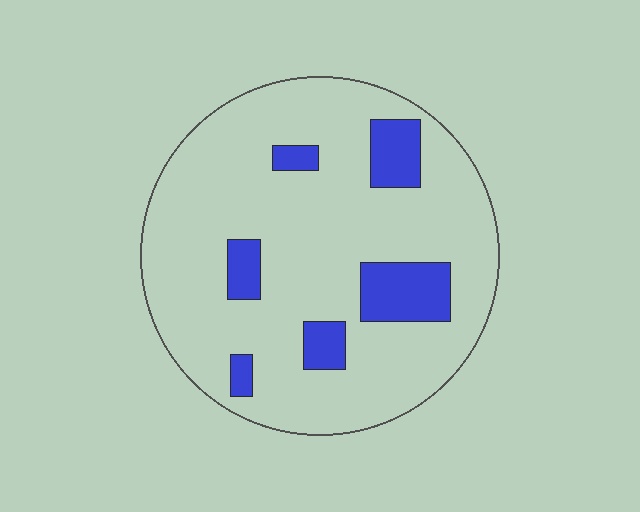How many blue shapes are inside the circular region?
6.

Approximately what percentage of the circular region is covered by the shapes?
Approximately 15%.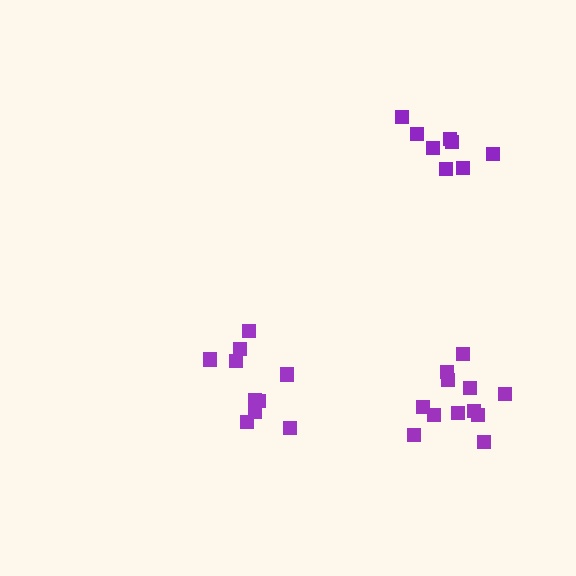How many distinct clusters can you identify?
There are 3 distinct clusters.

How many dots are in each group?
Group 1: 12 dots, Group 2: 10 dots, Group 3: 8 dots (30 total).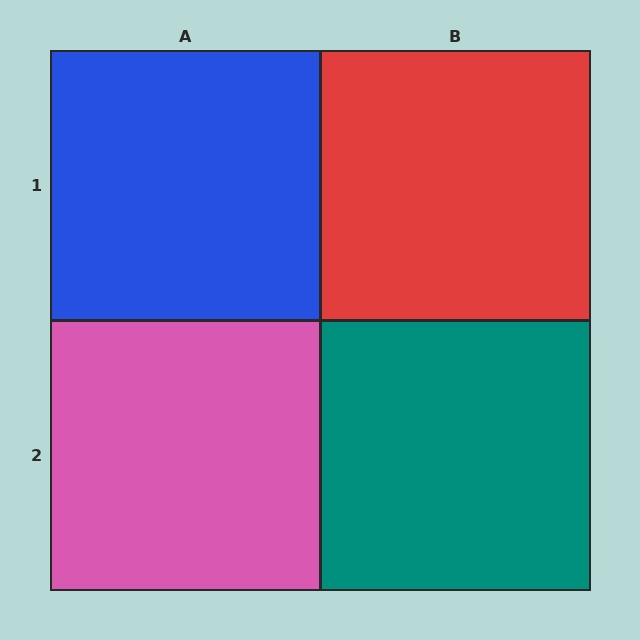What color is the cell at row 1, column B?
Red.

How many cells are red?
1 cell is red.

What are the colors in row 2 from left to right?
Pink, teal.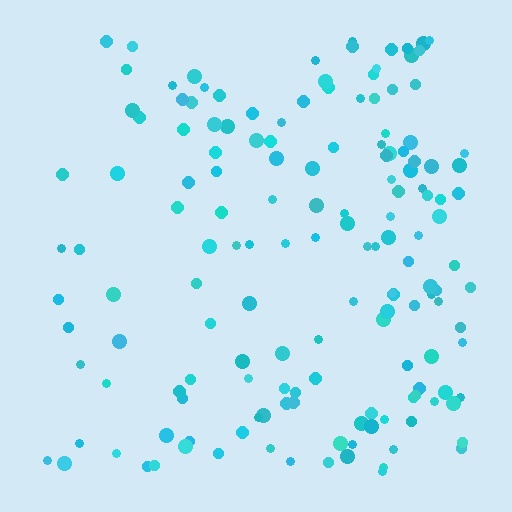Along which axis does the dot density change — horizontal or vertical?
Horizontal.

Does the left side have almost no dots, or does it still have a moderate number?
Still a moderate number, just noticeably fewer than the right.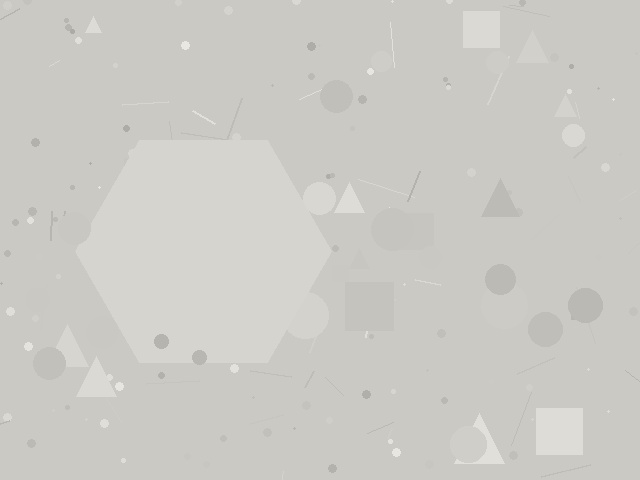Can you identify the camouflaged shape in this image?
The camouflaged shape is a hexagon.